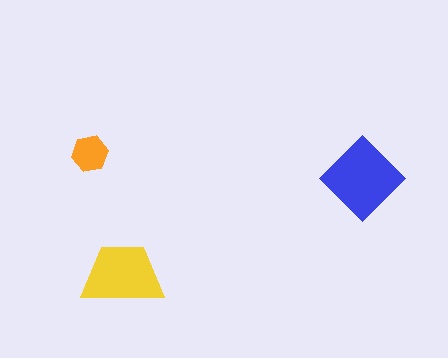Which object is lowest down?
The yellow trapezoid is bottommost.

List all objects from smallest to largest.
The orange hexagon, the yellow trapezoid, the blue diamond.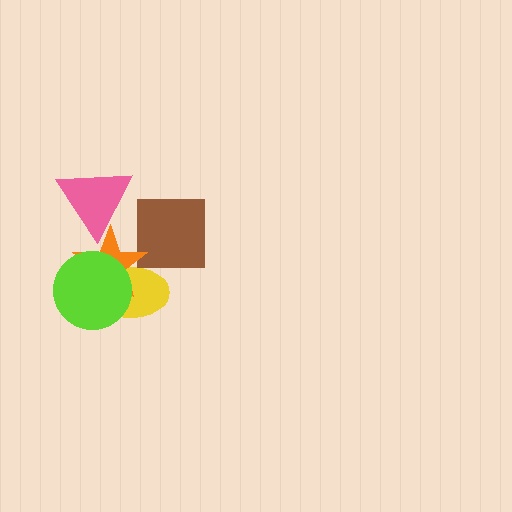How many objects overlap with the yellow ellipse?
2 objects overlap with the yellow ellipse.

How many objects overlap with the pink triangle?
1 object overlaps with the pink triangle.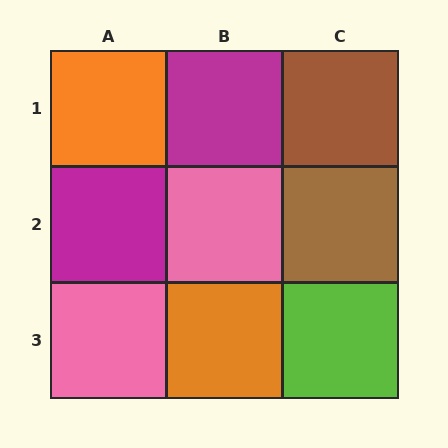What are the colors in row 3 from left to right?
Pink, orange, lime.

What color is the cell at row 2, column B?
Pink.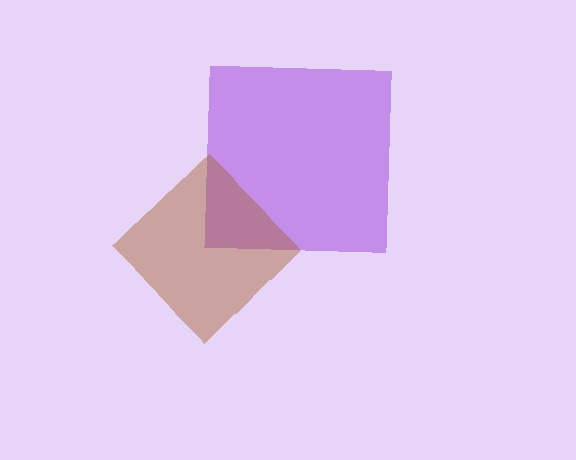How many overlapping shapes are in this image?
There are 2 overlapping shapes in the image.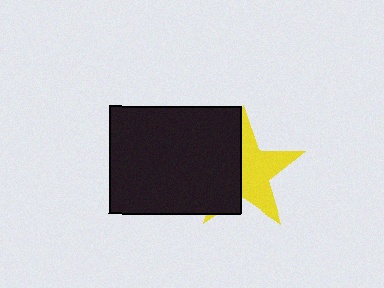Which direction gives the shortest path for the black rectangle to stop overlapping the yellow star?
Moving left gives the shortest separation.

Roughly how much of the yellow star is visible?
About half of it is visible (roughly 54%).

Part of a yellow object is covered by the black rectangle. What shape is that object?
It is a star.